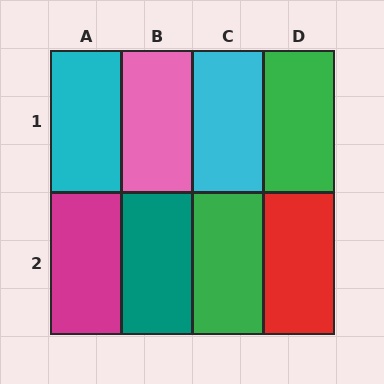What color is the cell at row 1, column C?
Cyan.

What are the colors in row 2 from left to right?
Magenta, teal, green, red.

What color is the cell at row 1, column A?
Cyan.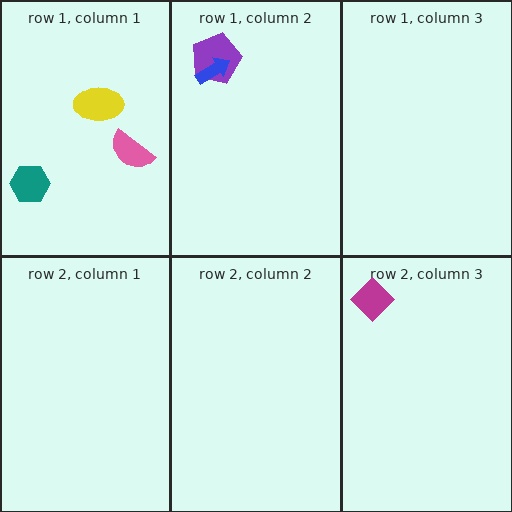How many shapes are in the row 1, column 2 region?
2.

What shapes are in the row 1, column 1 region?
The teal hexagon, the pink semicircle, the yellow ellipse.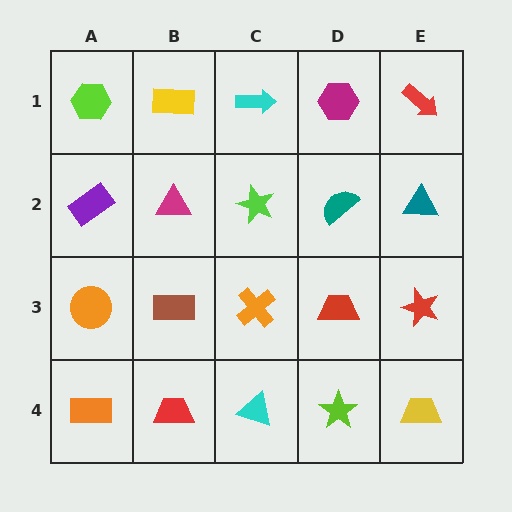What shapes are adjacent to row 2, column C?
A cyan arrow (row 1, column C), an orange cross (row 3, column C), a magenta triangle (row 2, column B), a teal semicircle (row 2, column D).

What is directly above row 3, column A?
A purple rectangle.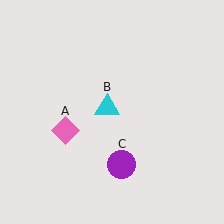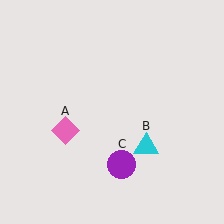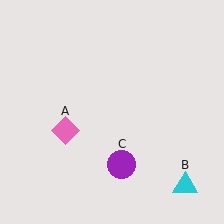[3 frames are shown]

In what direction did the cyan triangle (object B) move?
The cyan triangle (object B) moved down and to the right.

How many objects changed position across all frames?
1 object changed position: cyan triangle (object B).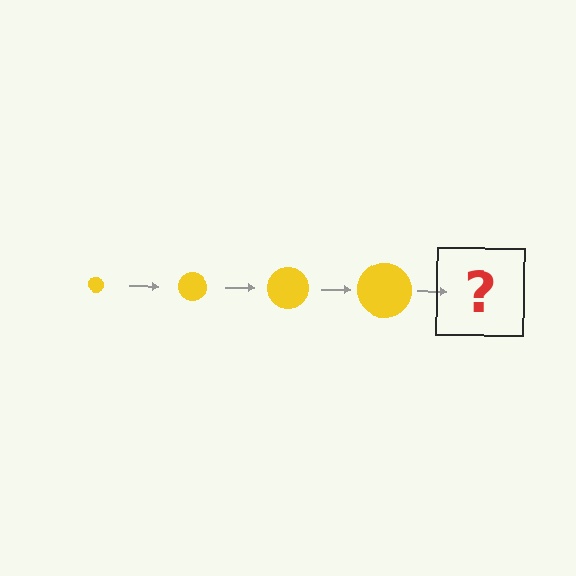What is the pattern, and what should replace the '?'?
The pattern is that the circle gets progressively larger each step. The '?' should be a yellow circle, larger than the previous one.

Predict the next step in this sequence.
The next step is a yellow circle, larger than the previous one.